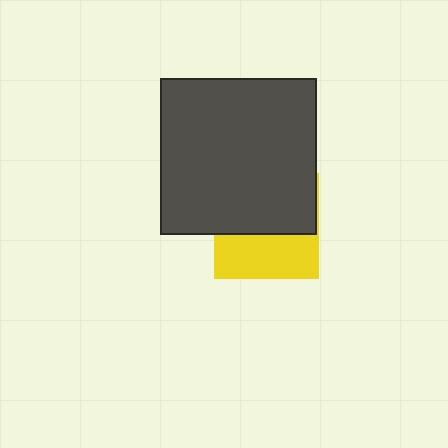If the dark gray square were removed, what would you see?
You would see the complete yellow square.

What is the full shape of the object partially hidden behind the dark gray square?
The partially hidden object is a yellow square.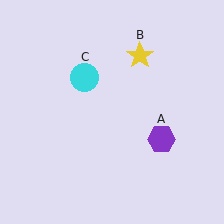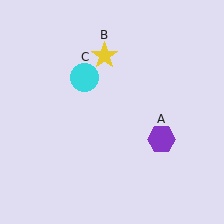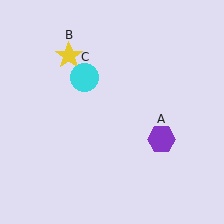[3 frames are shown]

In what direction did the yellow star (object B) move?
The yellow star (object B) moved left.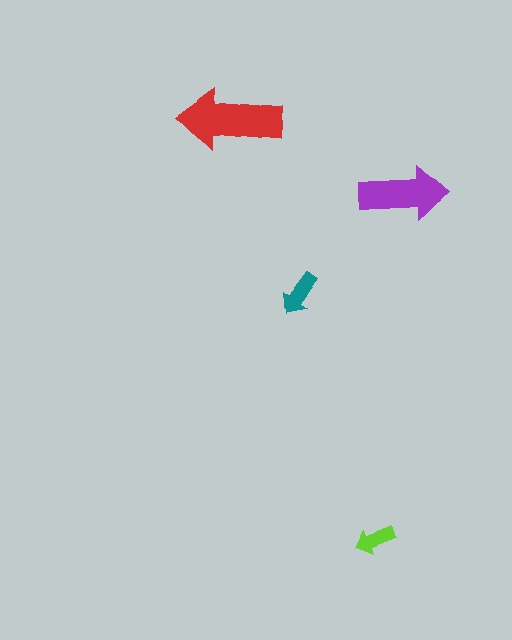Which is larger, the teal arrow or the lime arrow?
The teal one.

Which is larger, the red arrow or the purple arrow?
The red one.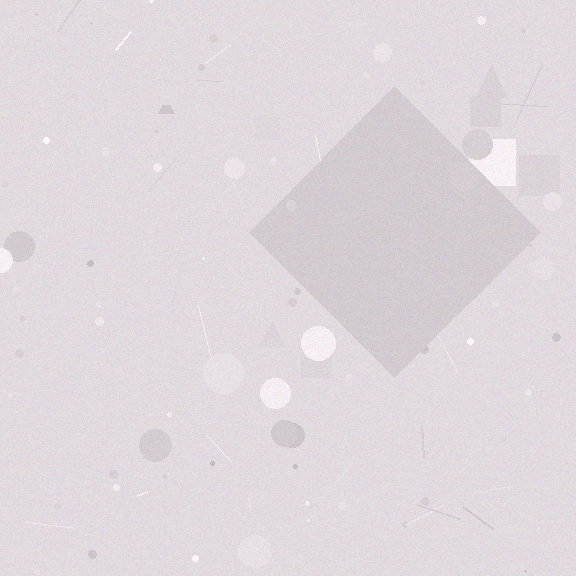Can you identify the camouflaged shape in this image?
The camouflaged shape is a diamond.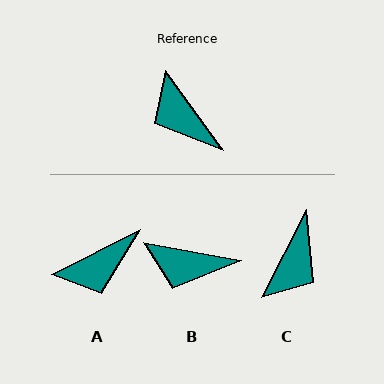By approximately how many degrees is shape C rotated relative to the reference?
Approximately 117 degrees counter-clockwise.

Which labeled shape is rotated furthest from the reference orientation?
C, about 117 degrees away.